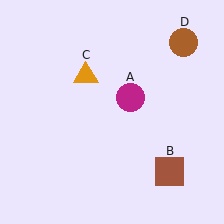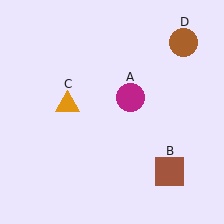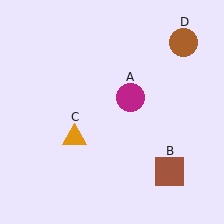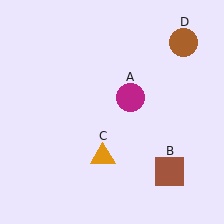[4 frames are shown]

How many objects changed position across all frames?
1 object changed position: orange triangle (object C).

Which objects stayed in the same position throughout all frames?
Magenta circle (object A) and brown square (object B) and brown circle (object D) remained stationary.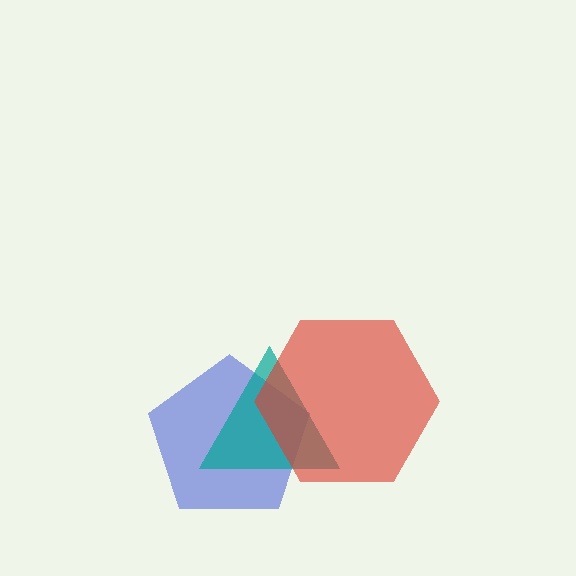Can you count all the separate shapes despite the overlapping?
Yes, there are 3 separate shapes.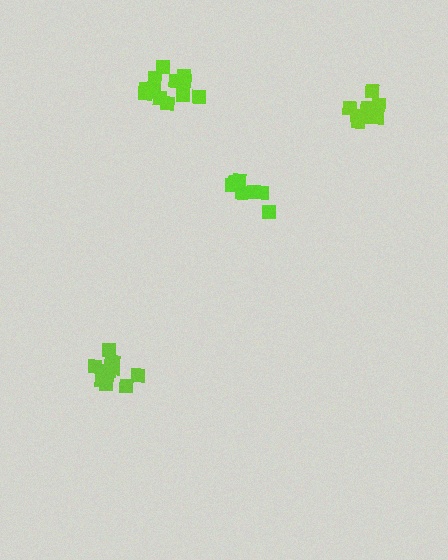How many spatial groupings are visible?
There are 4 spatial groupings.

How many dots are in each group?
Group 1: 7 dots, Group 2: 9 dots, Group 3: 12 dots, Group 4: 12 dots (40 total).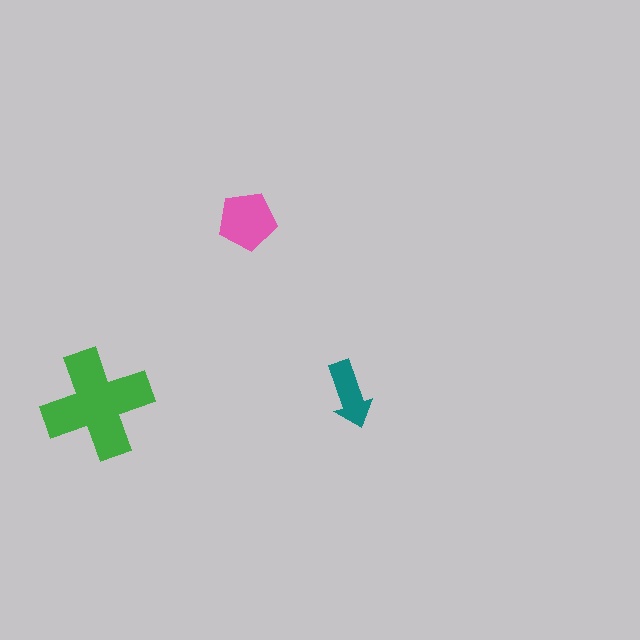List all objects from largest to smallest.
The green cross, the pink pentagon, the teal arrow.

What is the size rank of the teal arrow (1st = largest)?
3rd.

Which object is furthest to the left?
The green cross is leftmost.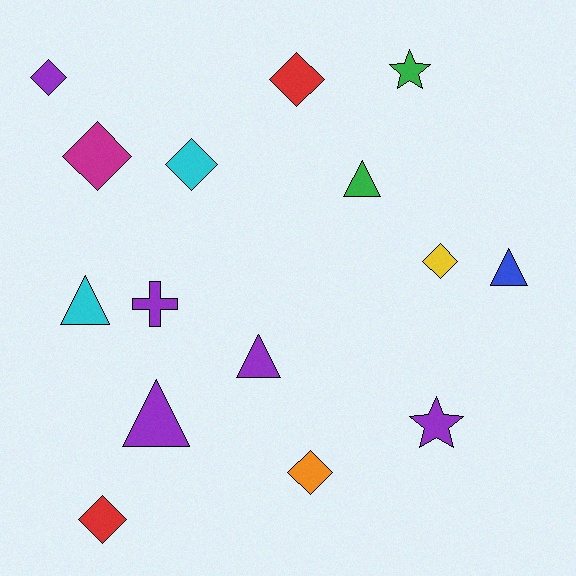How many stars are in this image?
There are 2 stars.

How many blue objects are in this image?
There is 1 blue object.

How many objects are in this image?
There are 15 objects.